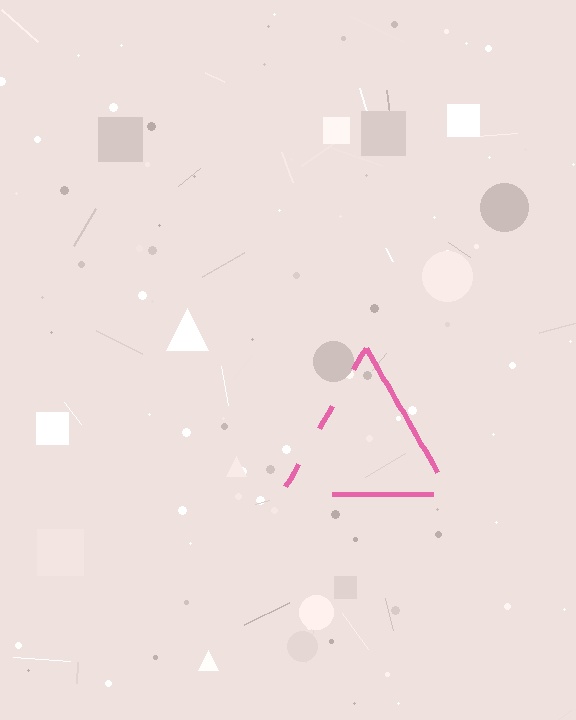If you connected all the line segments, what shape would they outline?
They would outline a triangle.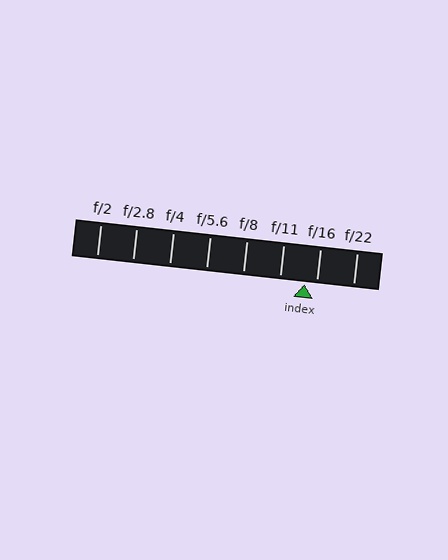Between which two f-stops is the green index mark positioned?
The index mark is between f/11 and f/16.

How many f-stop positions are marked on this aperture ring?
There are 8 f-stop positions marked.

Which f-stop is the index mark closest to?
The index mark is closest to f/16.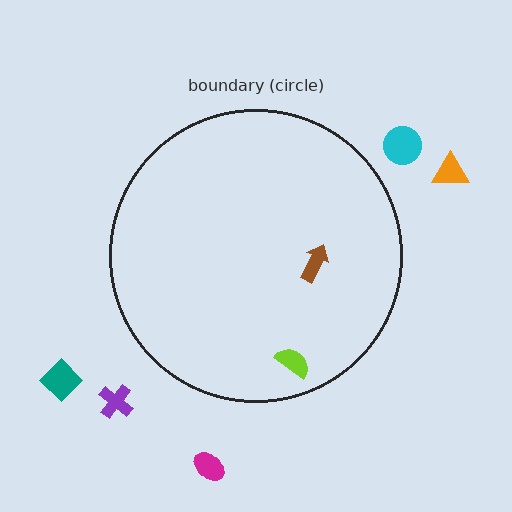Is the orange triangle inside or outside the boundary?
Outside.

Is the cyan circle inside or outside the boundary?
Outside.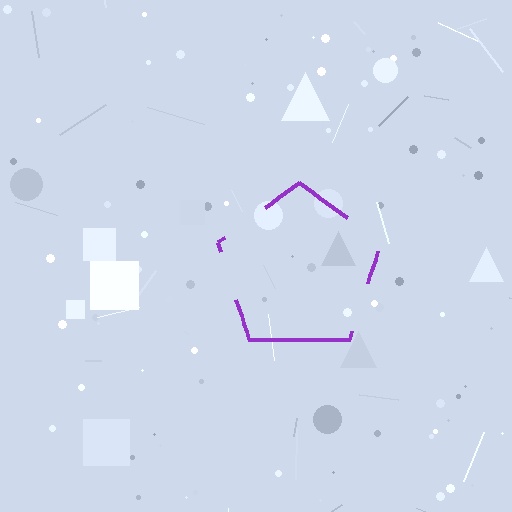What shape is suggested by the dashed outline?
The dashed outline suggests a pentagon.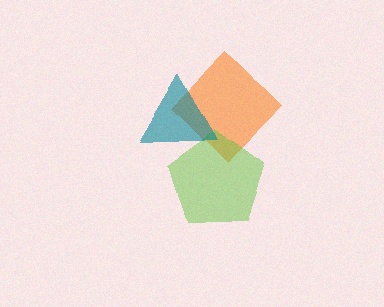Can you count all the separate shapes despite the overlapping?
Yes, there are 3 separate shapes.